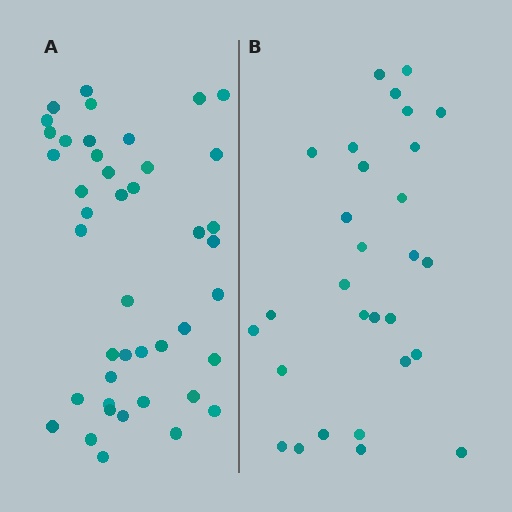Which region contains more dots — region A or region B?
Region A (the left region) has more dots.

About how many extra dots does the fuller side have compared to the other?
Region A has approximately 15 more dots than region B.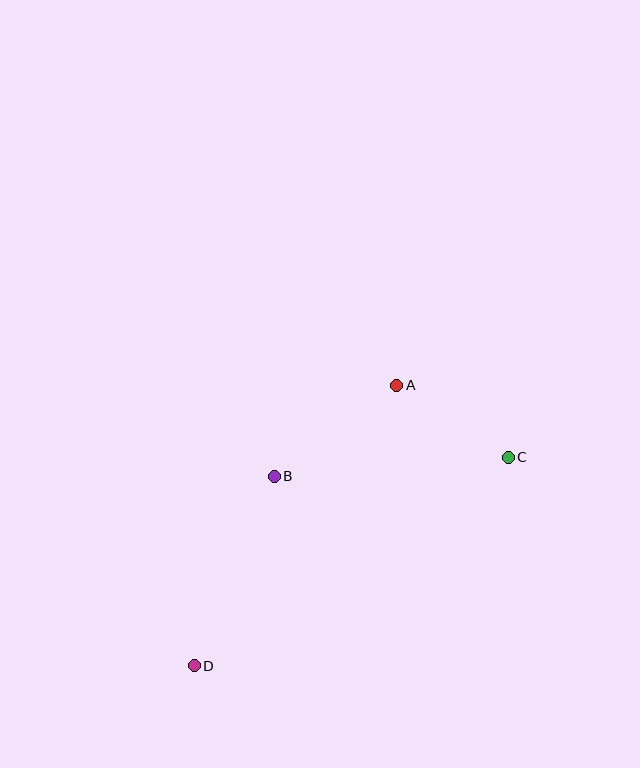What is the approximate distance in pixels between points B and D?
The distance between B and D is approximately 206 pixels.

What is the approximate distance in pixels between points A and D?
The distance between A and D is approximately 345 pixels.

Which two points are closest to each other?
Points A and C are closest to each other.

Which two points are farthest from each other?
Points C and D are farthest from each other.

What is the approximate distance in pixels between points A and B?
The distance between A and B is approximately 152 pixels.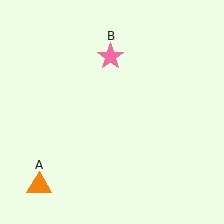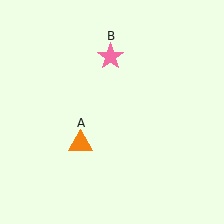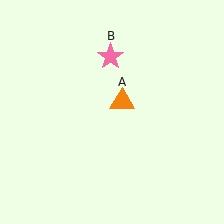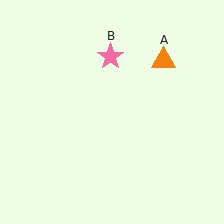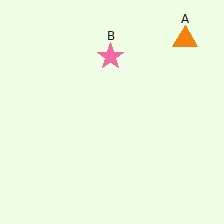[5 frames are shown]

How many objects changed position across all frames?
1 object changed position: orange triangle (object A).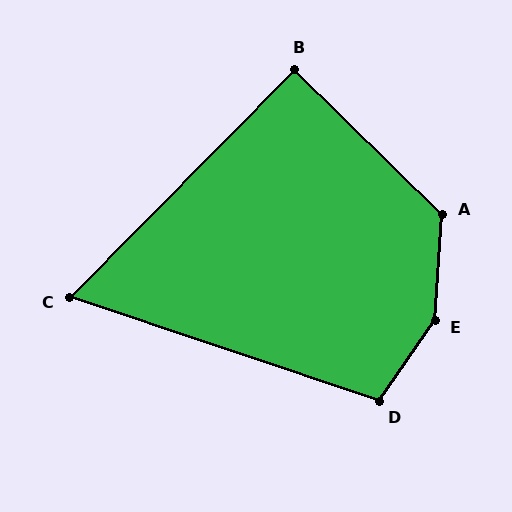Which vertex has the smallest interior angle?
C, at approximately 64 degrees.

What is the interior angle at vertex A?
Approximately 131 degrees (obtuse).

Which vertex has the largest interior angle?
E, at approximately 149 degrees.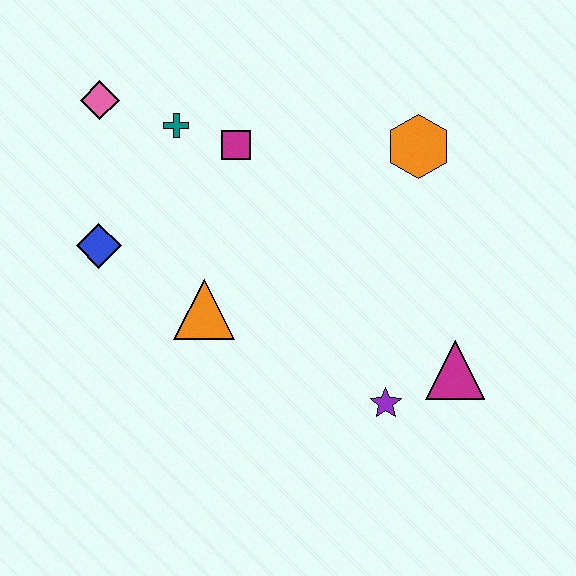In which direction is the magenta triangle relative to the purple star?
The magenta triangle is to the right of the purple star.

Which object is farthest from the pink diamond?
The magenta triangle is farthest from the pink diamond.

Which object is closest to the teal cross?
The magenta square is closest to the teal cross.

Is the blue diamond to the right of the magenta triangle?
No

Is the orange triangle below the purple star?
No